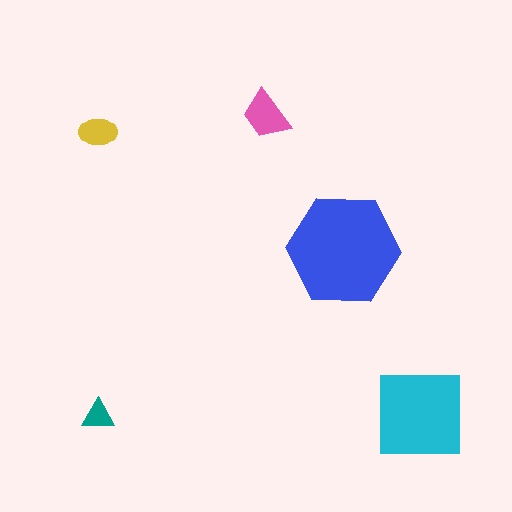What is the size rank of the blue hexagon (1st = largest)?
1st.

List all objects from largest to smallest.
The blue hexagon, the cyan square, the pink trapezoid, the yellow ellipse, the teal triangle.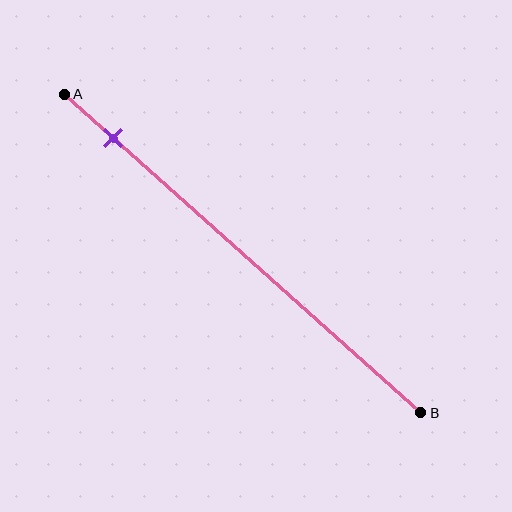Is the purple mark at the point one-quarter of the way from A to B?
No, the mark is at about 15% from A, not at the 25% one-quarter point.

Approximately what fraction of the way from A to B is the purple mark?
The purple mark is approximately 15% of the way from A to B.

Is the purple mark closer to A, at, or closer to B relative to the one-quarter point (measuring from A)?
The purple mark is closer to point A than the one-quarter point of segment AB.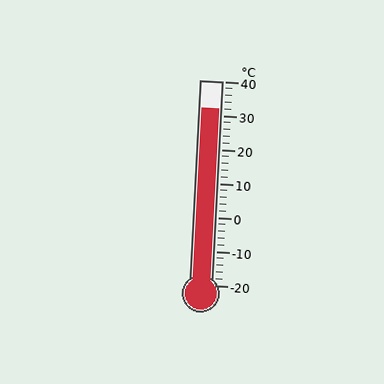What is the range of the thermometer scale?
The thermometer scale ranges from -20°C to 40°C.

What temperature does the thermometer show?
The thermometer shows approximately 32°C.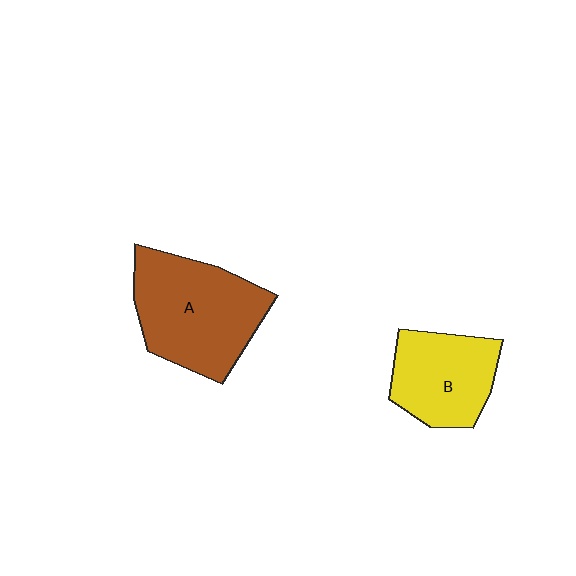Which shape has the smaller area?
Shape B (yellow).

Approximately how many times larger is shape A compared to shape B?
Approximately 1.4 times.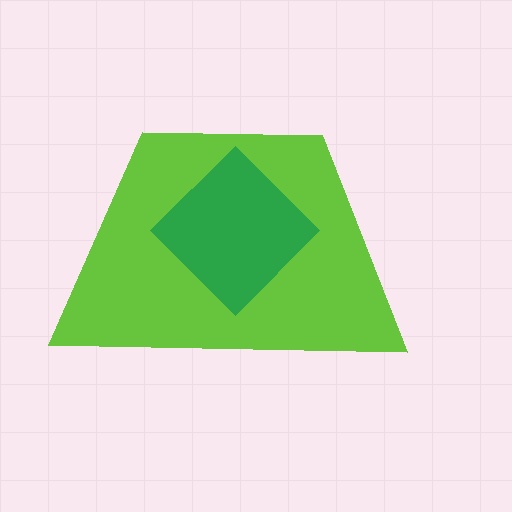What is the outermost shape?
The lime trapezoid.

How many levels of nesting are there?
2.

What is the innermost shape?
The green diamond.